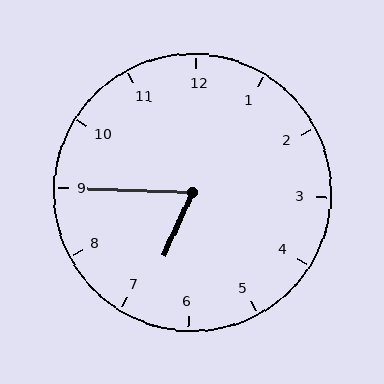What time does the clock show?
6:45.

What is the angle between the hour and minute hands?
Approximately 68 degrees.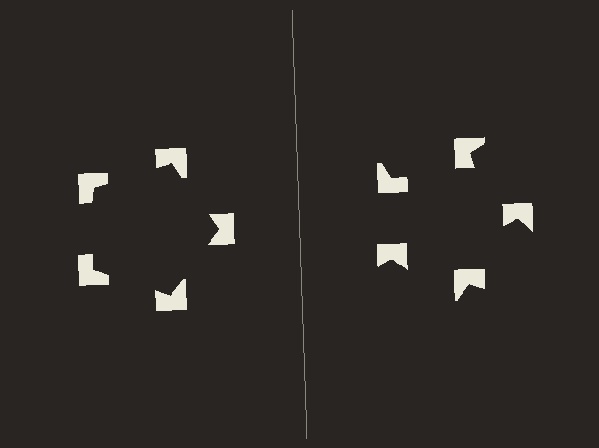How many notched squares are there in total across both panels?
10 — 5 on each side.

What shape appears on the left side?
An illusory pentagon.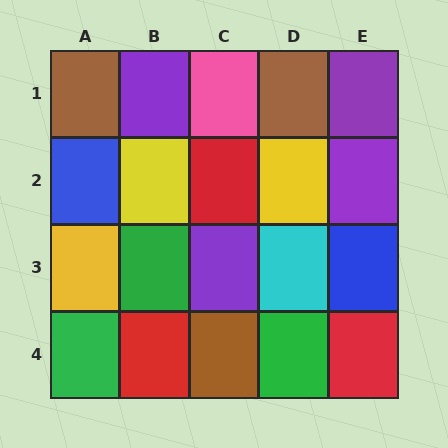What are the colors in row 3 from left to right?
Yellow, green, purple, cyan, blue.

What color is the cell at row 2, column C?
Red.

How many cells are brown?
3 cells are brown.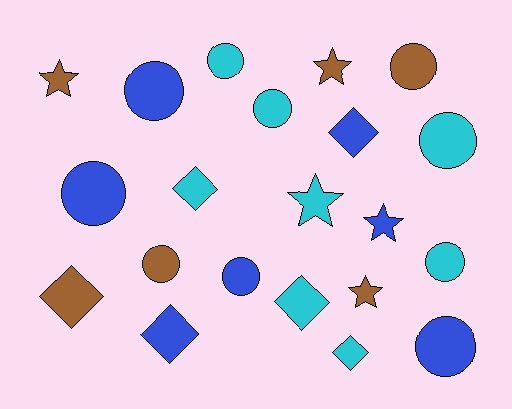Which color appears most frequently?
Cyan, with 8 objects.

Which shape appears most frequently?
Circle, with 10 objects.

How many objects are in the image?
There are 21 objects.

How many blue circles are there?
There are 4 blue circles.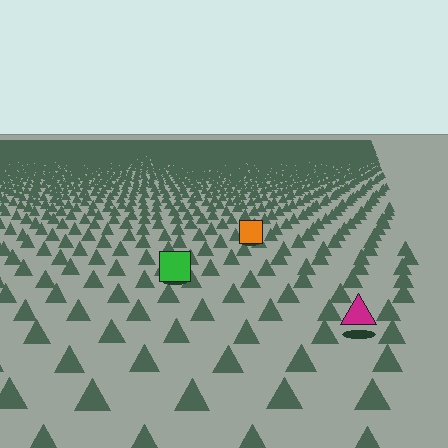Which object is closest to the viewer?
The magenta triangle is closest. The texture marks near it are larger and more spread out.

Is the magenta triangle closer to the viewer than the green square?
Yes. The magenta triangle is closer — you can tell from the texture gradient: the ground texture is coarser near it.